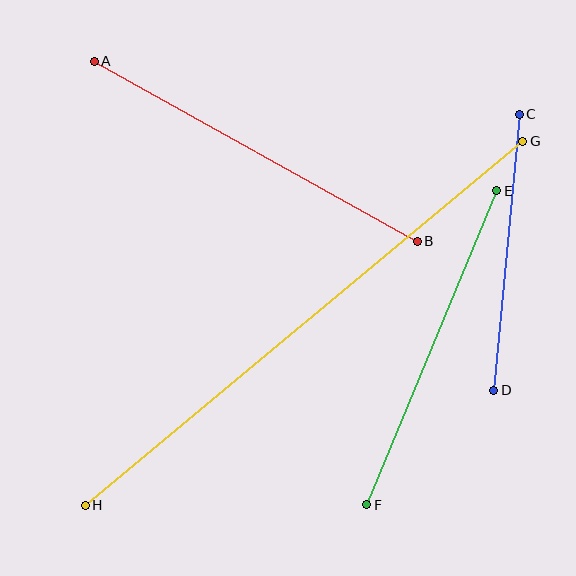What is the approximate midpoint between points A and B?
The midpoint is at approximately (256, 151) pixels.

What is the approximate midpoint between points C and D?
The midpoint is at approximately (506, 252) pixels.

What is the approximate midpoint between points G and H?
The midpoint is at approximately (304, 323) pixels.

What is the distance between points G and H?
The distance is approximately 569 pixels.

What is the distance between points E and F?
The distance is approximately 340 pixels.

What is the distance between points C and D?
The distance is approximately 277 pixels.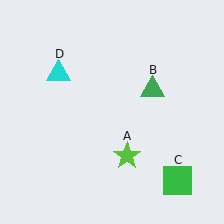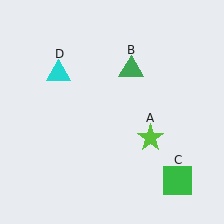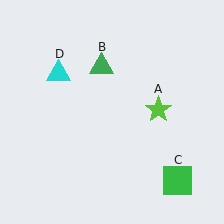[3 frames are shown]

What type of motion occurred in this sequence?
The lime star (object A), green triangle (object B) rotated counterclockwise around the center of the scene.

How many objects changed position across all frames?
2 objects changed position: lime star (object A), green triangle (object B).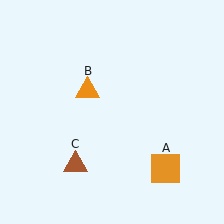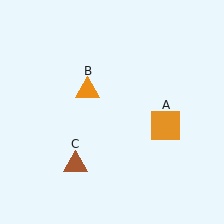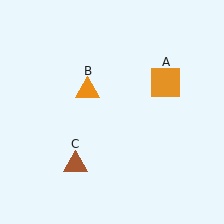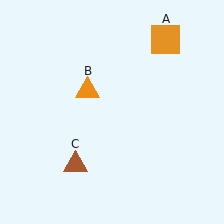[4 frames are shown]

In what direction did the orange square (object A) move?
The orange square (object A) moved up.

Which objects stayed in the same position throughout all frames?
Orange triangle (object B) and brown triangle (object C) remained stationary.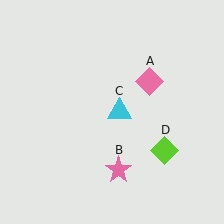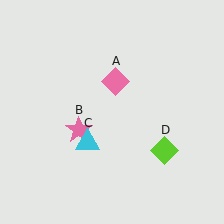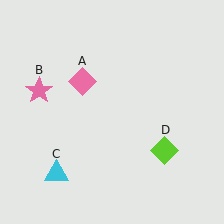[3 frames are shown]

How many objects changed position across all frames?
3 objects changed position: pink diamond (object A), pink star (object B), cyan triangle (object C).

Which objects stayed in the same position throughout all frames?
Lime diamond (object D) remained stationary.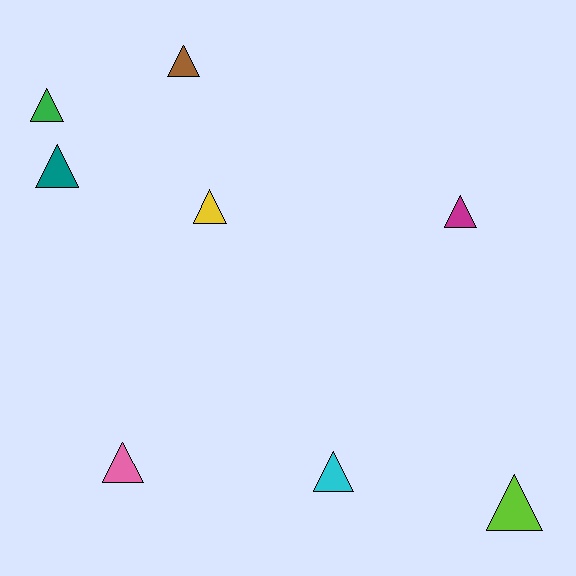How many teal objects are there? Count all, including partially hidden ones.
There is 1 teal object.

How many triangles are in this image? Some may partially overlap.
There are 8 triangles.